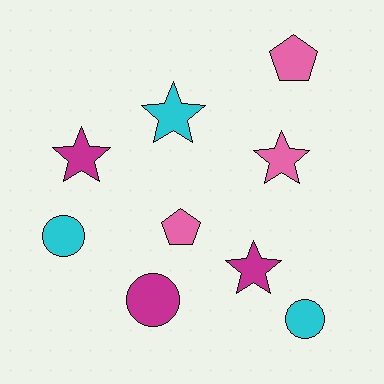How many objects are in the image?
There are 9 objects.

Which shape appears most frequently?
Star, with 4 objects.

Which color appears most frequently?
Pink, with 3 objects.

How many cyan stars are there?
There is 1 cyan star.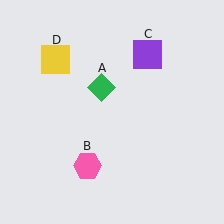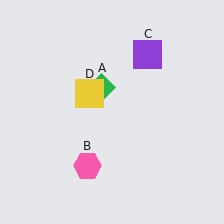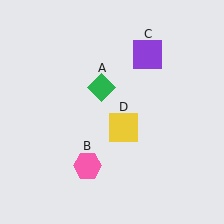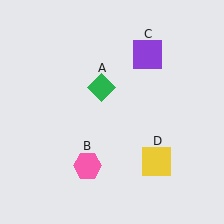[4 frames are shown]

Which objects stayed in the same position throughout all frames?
Green diamond (object A) and pink hexagon (object B) and purple square (object C) remained stationary.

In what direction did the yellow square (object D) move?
The yellow square (object D) moved down and to the right.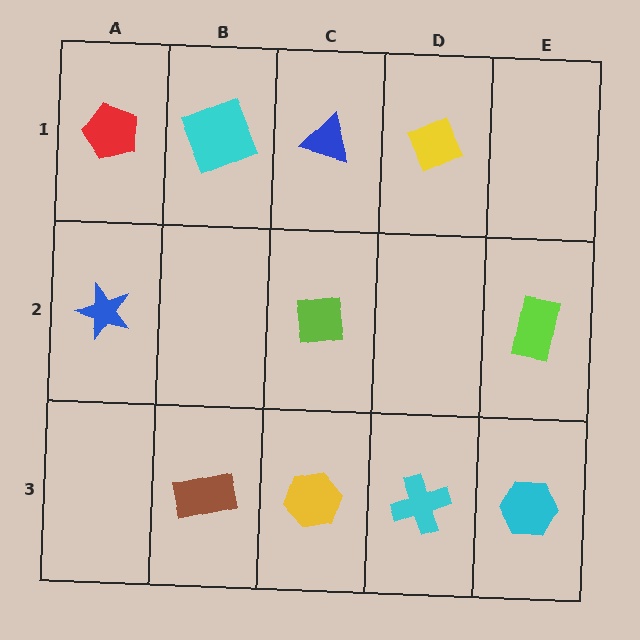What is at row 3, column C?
A yellow hexagon.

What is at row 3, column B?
A brown rectangle.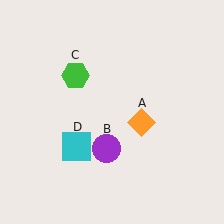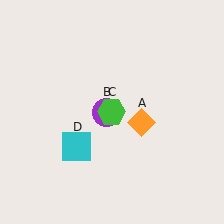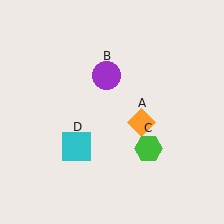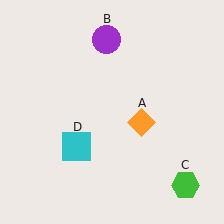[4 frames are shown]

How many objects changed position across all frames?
2 objects changed position: purple circle (object B), green hexagon (object C).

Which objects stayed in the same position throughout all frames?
Orange diamond (object A) and cyan square (object D) remained stationary.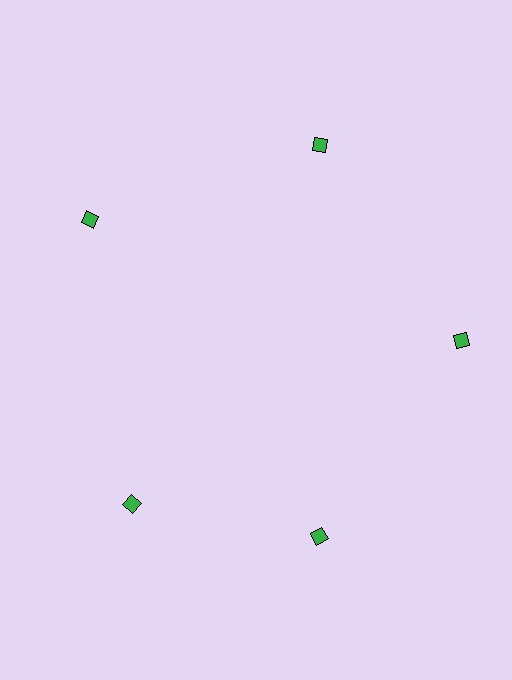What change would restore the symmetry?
The symmetry would be restored by rotating it back into even spacing with its neighbors so that all 5 diamonds sit at equal angles and equal distance from the center.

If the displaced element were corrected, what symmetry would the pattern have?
It would have 5-fold rotational symmetry — the pattern would map onto itself every 72 degrees.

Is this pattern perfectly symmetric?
No. The 5 green diamonds are arranged in a ring, but one element near the 8 o'clock position is rotated out of alignment along the ring, breaking the 5-fold rotational symmetry.